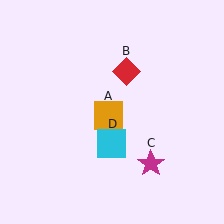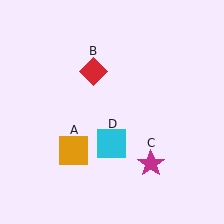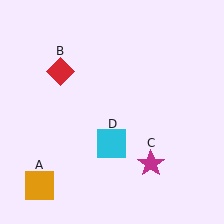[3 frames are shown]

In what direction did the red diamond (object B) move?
The red diamond (object B) moved left.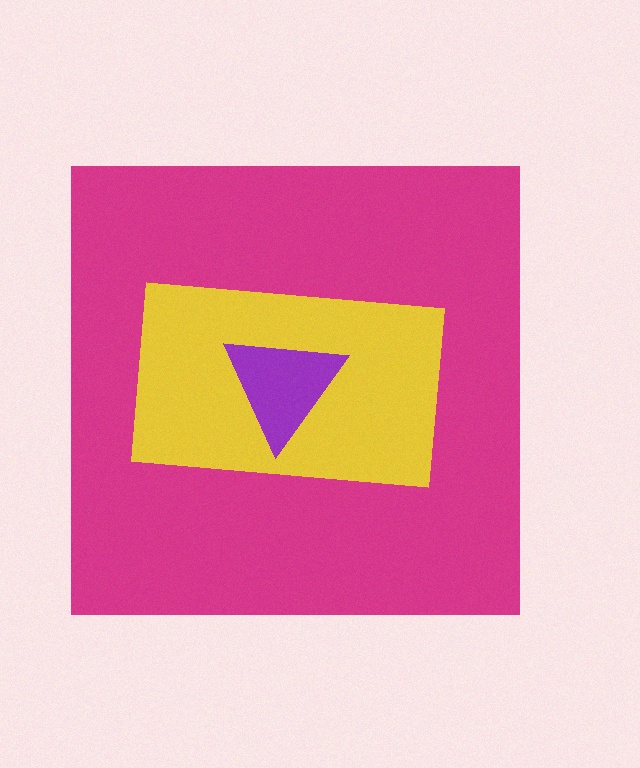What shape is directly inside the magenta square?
The yellow rectangle.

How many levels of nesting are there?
3.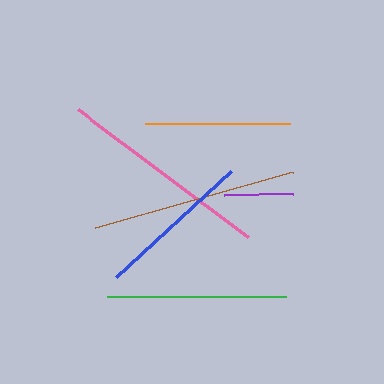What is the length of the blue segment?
The blue segment is approximately 157 pixels long.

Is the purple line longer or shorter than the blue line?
The blue line is longer than the purple line.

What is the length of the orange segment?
The orange segment is approximately 145 pixels long.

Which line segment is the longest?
The pink line is the longest at approximately 213 pixels.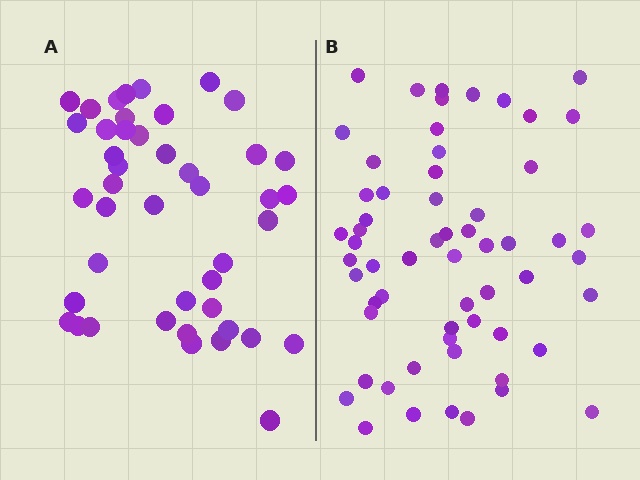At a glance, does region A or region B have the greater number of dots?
Region B (the right region) has more dots.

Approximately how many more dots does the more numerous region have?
Region B has approximately 15 more dots than region A.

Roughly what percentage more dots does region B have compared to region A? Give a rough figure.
About 35% more.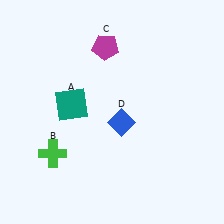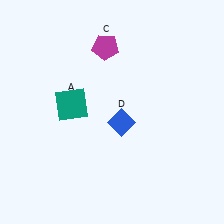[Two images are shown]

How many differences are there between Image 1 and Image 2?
There is 1 difference between the two images.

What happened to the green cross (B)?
The green cross (B) was removed in Image 2. It was in the bottom-left area of Image 1.